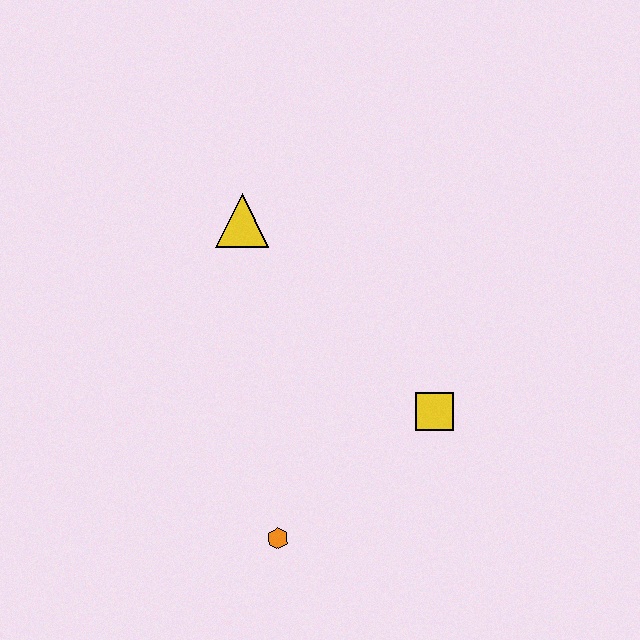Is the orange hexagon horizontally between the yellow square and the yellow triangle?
Yes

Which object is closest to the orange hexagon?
The yellow square is closest to the orange hexagon.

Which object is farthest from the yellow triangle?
The orange hexagon is farthest from the yellow triangle.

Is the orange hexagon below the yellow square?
Yes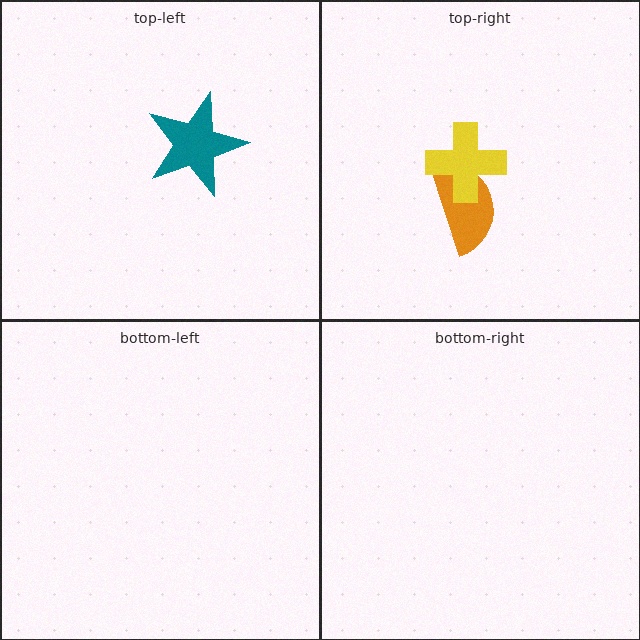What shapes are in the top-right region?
The orange semicircle, the yellow cross.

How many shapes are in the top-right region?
2.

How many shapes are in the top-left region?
1.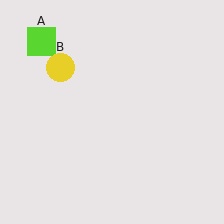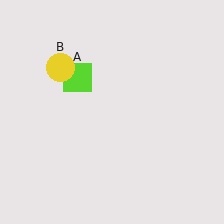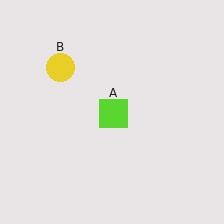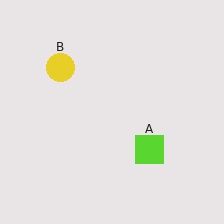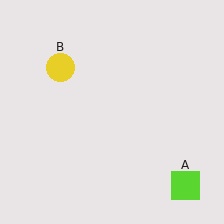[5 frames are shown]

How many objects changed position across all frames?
1 object changed position: lime square (object A).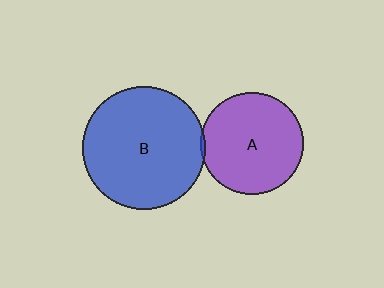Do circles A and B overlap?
Yes.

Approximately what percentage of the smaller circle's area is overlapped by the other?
Approximately 5%.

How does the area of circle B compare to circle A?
Approximately 1.4 times.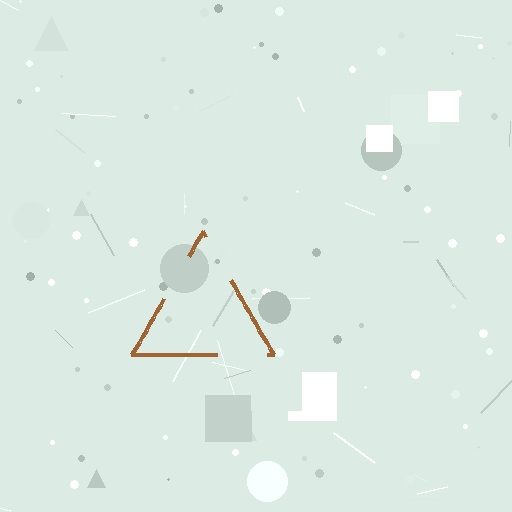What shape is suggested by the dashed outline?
The dashed outline suggests a triangle.